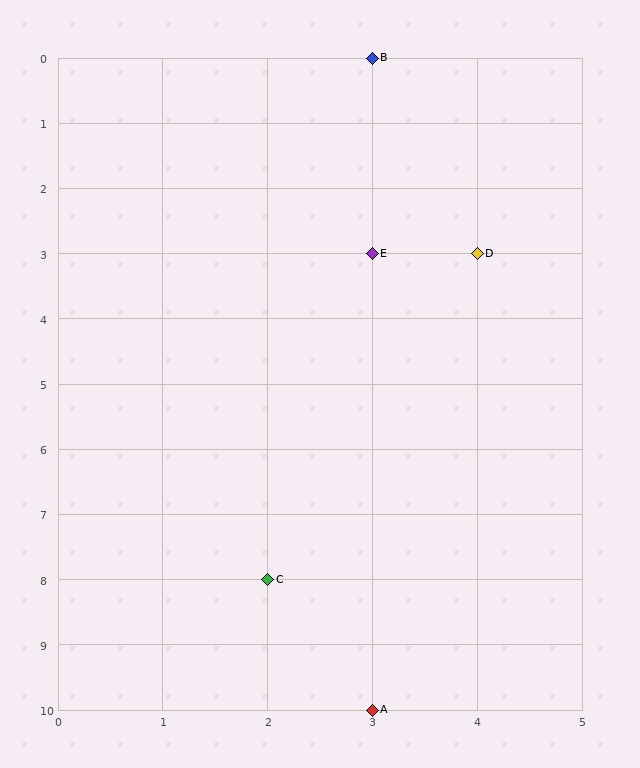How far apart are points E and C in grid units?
Points E and C are 1 column and 5 rows apart (about 5.1 grid units diagonally).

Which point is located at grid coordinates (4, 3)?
Point D is at (4, 3).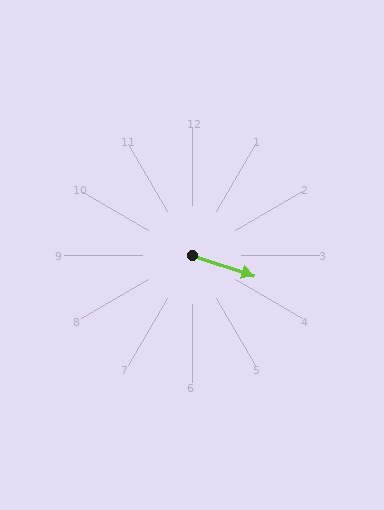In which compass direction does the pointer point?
East.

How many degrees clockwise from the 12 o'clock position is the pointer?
Approximately 108 degrees.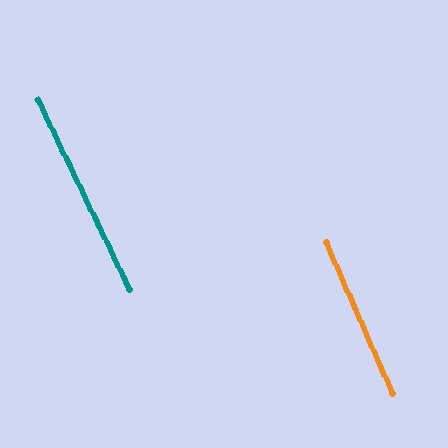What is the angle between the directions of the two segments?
Approximately 2 degrees.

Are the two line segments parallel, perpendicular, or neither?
Parallel — their directions differ by only 1.8°.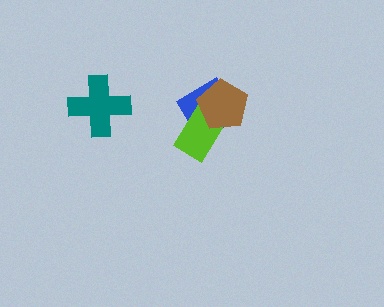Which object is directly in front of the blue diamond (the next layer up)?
The lime rectangle is directly in front of the blue diamond.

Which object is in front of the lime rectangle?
The brown pentagon is in front of the lime rectangle.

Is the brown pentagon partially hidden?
No, no other shape covers it.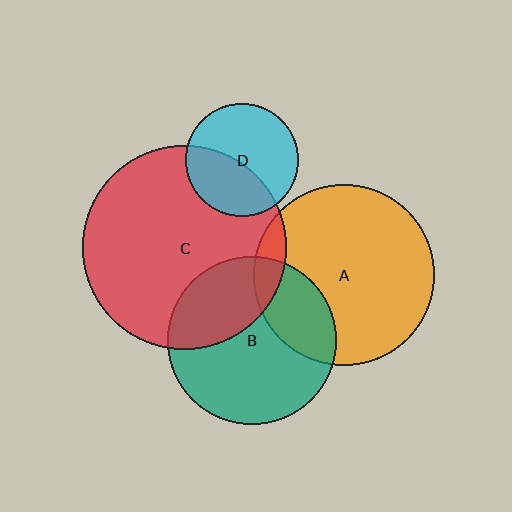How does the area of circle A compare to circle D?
Approximately 2.6 times.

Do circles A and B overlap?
Yes.